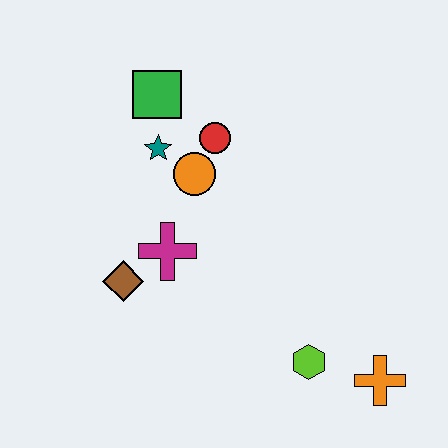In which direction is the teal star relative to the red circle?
The teal star is to the left of the red circle.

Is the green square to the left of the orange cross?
Yes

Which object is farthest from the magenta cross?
The orange cross is farthest from the magenta cross.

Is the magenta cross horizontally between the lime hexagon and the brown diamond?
Yes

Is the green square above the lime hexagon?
Yes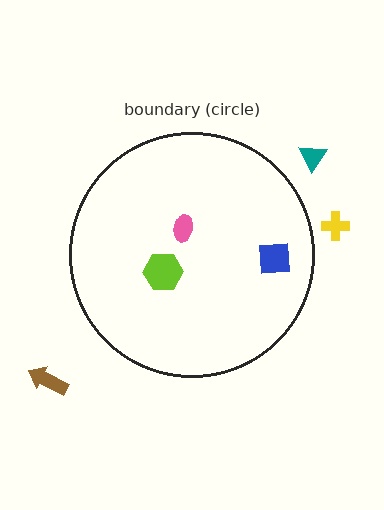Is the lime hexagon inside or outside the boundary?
Inside.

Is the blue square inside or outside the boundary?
Inside.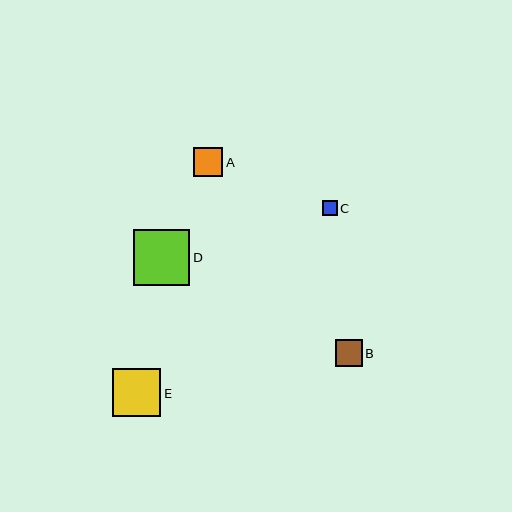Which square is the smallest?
Square C is the smallest with a size of approximately 15 pixels.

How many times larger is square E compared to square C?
Square E is approximately 3.2 times the size of square C.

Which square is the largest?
Square D is the largest with a size of approximately 56 pixels.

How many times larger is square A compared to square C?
Square A is approximately 1.9 times the size of square C.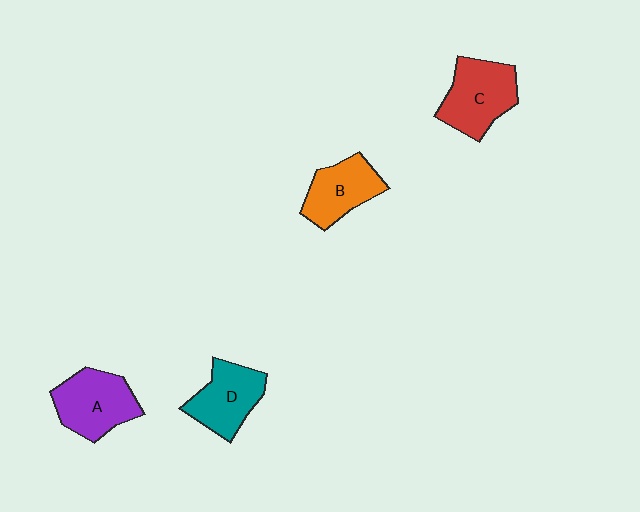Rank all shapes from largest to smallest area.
From largest to smallest: C (red), A (purple), D (teal), B (orange).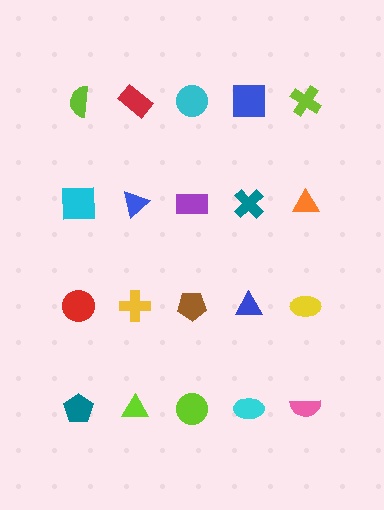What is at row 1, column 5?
A lime cross.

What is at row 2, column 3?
A purple rectangle.